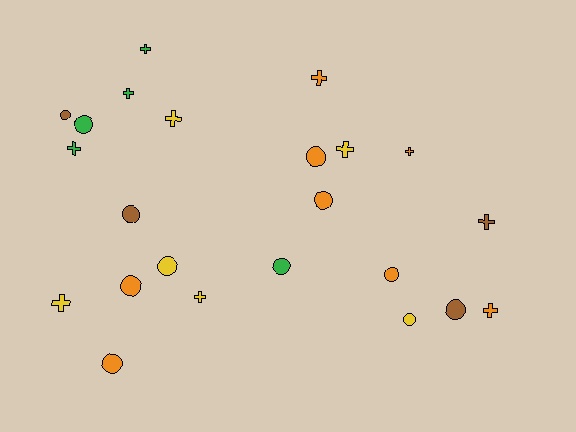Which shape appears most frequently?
Circle, with 12 objects.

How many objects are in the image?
There are 23 objects.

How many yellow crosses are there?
There are 4 yellow crosses.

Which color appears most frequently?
Orange, with 8 objects.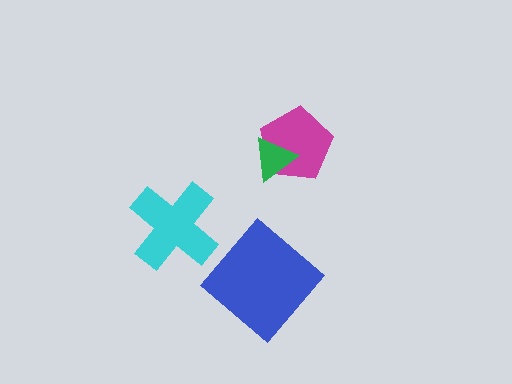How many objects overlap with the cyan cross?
0 objects overlap with the cyan cross.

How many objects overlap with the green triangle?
1 object overlaps with the green triangle.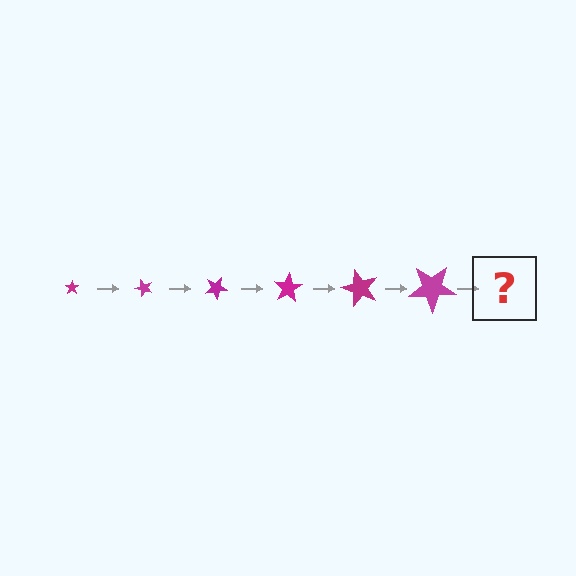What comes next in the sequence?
The next element should be a star, larger than the previous one and rotated 300 degrees from the start.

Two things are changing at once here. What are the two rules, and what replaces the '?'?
The two rules are that the star grows larger each step and it rotates 50 degrees each step. The '?' should be a star, larger than the previous one and rotated 300 degrees from the start.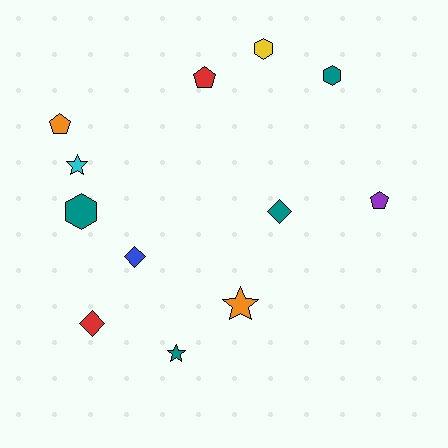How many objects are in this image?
There are 12 objects.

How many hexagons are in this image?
There are 3 hexagons.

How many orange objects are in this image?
There are 2 orange objects.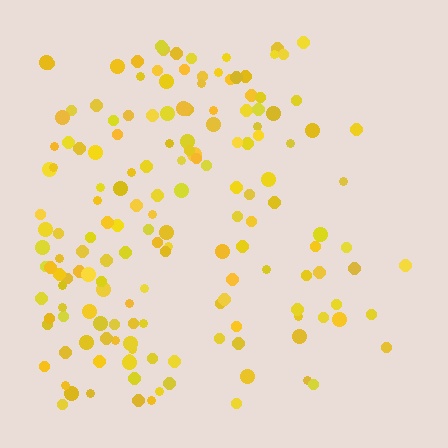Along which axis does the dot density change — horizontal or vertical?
Horizontal.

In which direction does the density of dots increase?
From right to left, with the left side densest.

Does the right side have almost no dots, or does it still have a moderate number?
Still a moderate number, just noticeably fewer than the left.